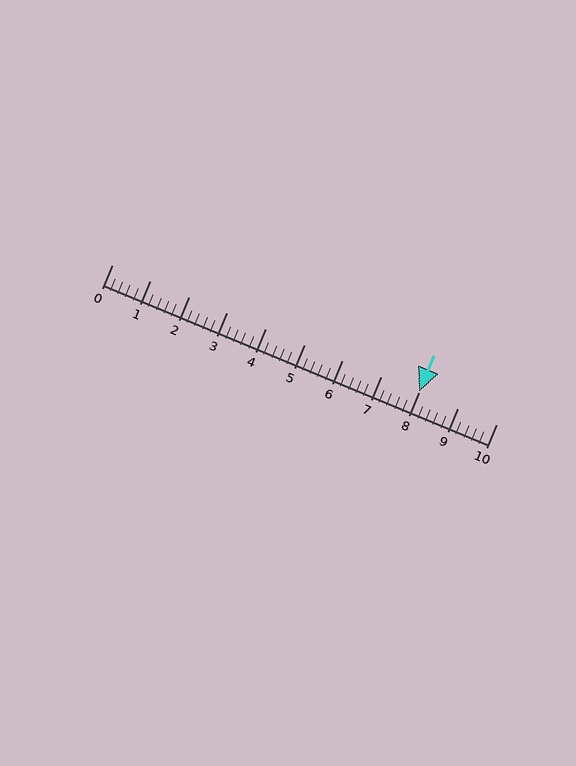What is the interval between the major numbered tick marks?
The major tick marks are spaced 1 units apart.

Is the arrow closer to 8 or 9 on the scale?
The arrow is closer to 8.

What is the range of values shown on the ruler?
The ruler shows values from 0 to 10.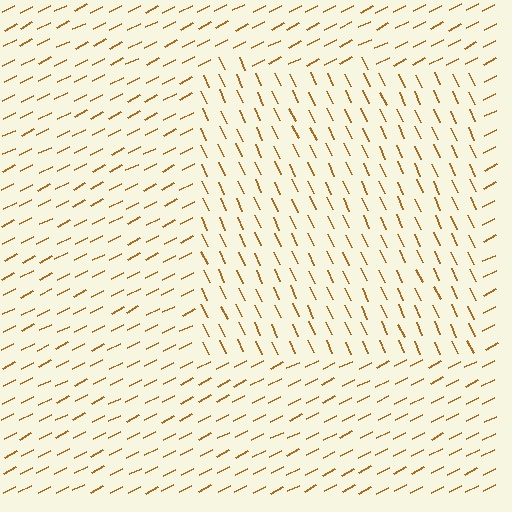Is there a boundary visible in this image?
Yes, there is a texture boundary formed by a change in line orientation.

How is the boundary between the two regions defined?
The boundary is defined purely by a change in line orientation (approximately 88 degrees difference). All lines are the same color and thickness.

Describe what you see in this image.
The image is filled with small brown line segments. A rectangle region in the image has lines oriented differently from the surrounding lines, creating a visible texture boundary.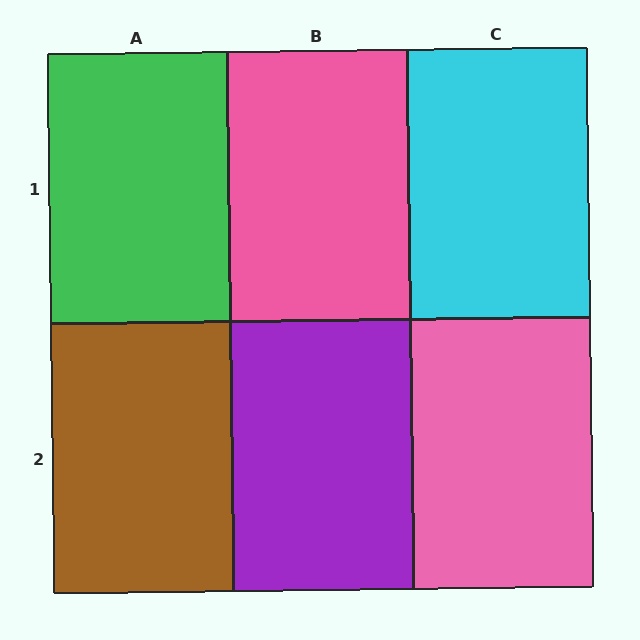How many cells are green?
1 cell is green.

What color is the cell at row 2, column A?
Brown.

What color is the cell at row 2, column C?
Pink.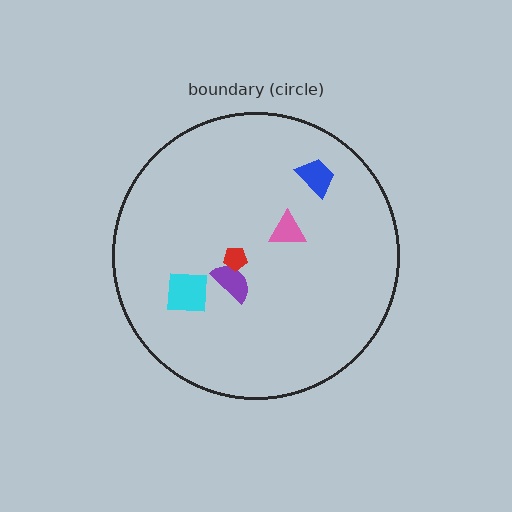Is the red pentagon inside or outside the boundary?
Inside.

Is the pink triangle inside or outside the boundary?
Inside.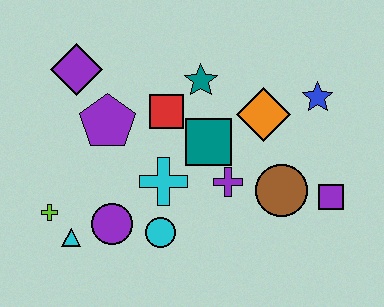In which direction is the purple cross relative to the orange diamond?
The purple cross is below the orange diamond.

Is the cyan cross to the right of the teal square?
No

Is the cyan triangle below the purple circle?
Yes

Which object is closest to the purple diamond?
The purple pentagon is closest to the purple diamond.